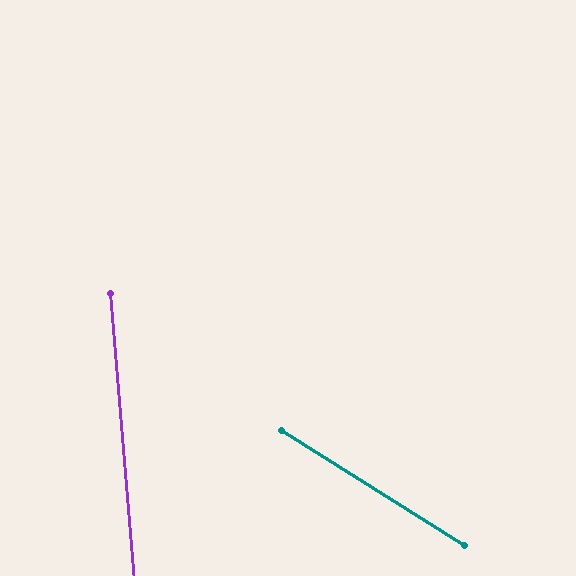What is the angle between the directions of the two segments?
Approximately 53 degrees.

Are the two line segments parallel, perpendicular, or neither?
Neither parallel nor perpendicular — they differ by about 53°.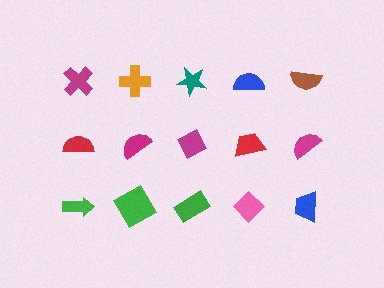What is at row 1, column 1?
A magenta cross.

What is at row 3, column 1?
A green arrow.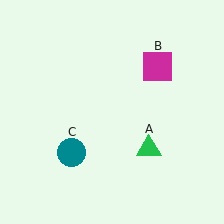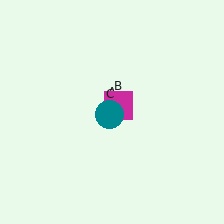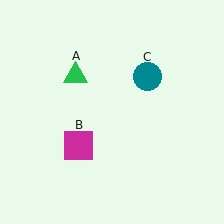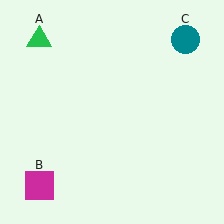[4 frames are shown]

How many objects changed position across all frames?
3 objects changed position: green triangle (object A), magenta square (object B), teal circle (object C).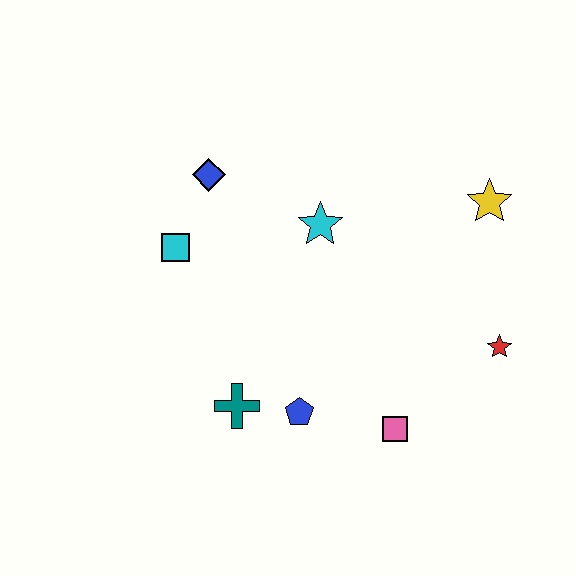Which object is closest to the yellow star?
The red star is closest to the yellow star.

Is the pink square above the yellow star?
No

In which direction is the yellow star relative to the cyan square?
The yellow star is to the right of the cyan square.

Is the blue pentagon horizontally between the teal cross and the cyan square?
No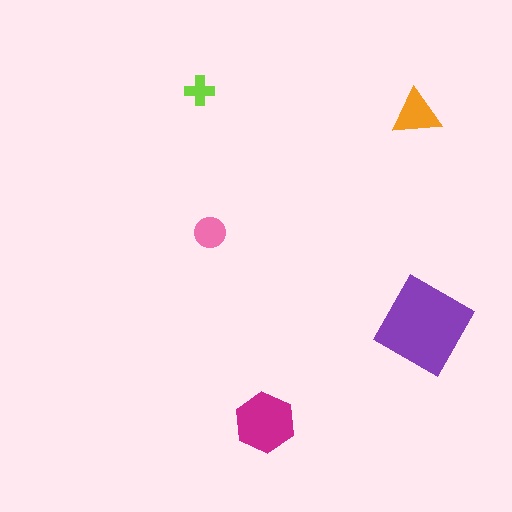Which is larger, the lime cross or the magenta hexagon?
The magenta hexagon.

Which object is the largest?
The purple square.